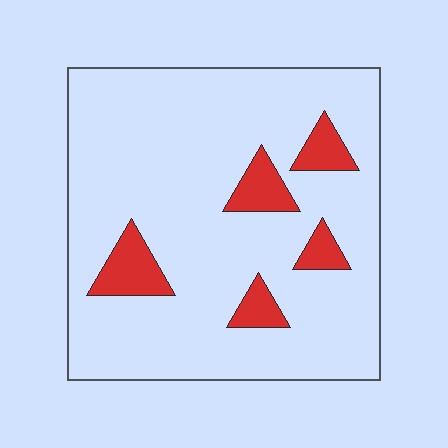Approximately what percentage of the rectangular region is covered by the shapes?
Approximately 10%.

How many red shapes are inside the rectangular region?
5.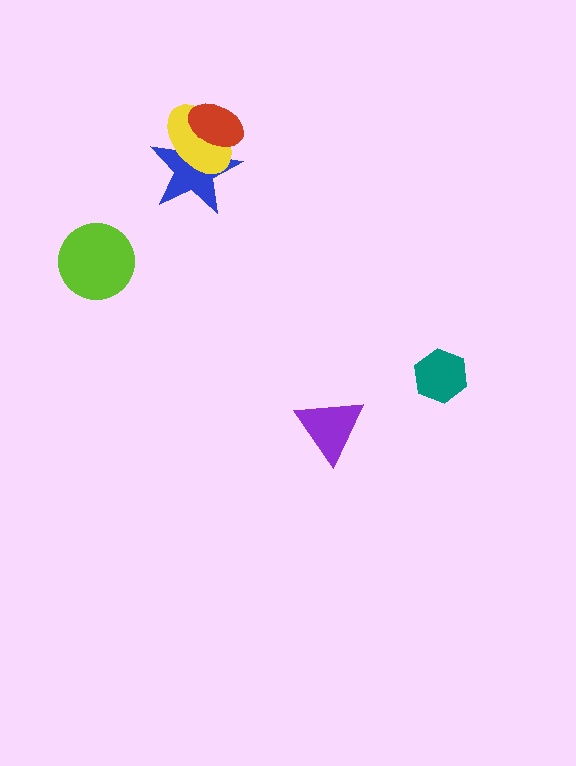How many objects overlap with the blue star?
2 objects overlap with the blue star.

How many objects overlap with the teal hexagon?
0 objects overlap with the teal hexagon.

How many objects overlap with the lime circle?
0 objects overlap with the lime circle.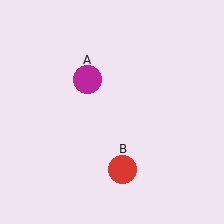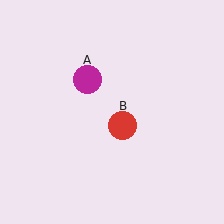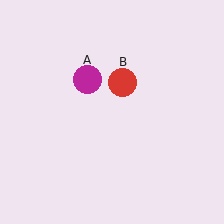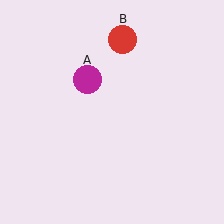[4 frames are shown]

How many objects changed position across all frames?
1 object changed position: red circle (object B).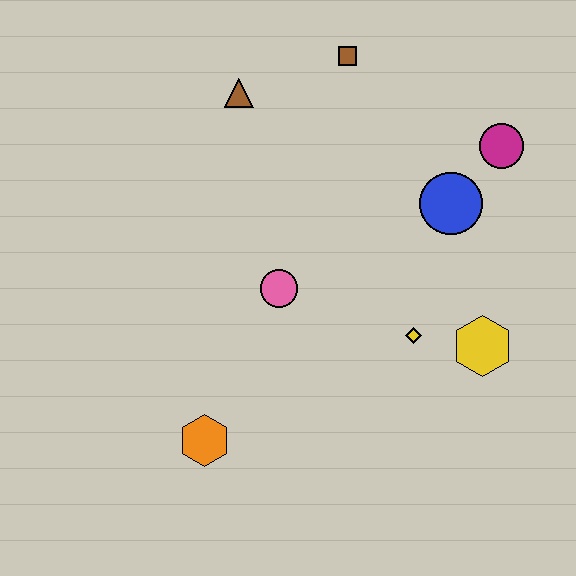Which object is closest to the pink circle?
The yellow diamond is closest to the pink circle.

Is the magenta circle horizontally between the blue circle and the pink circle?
No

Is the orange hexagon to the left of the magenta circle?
Yes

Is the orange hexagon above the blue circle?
No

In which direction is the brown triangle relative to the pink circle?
The brown triangle is above the pink circle.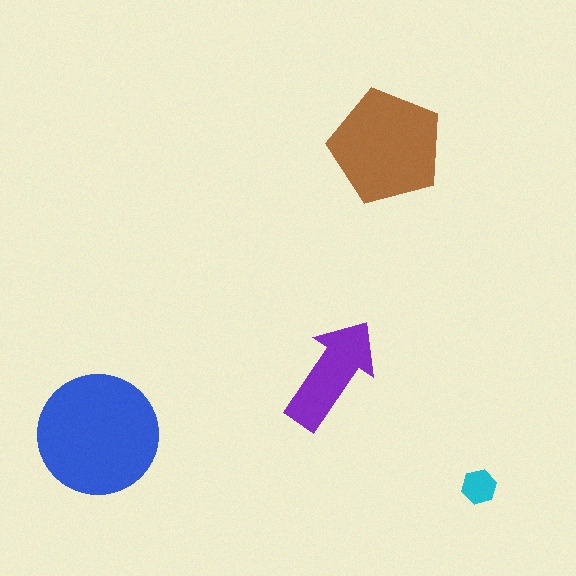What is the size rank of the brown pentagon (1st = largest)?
2nd.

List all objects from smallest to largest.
The cyan hexagon, the purple arrow, the brown pentagon, the blue circle.